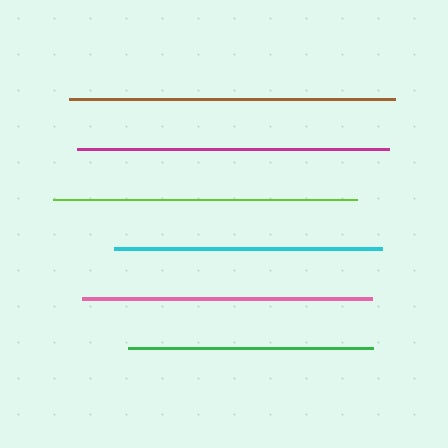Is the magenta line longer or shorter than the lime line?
The magenta line is longer than the lime line.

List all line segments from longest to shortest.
From longest to shortest: brown, magenta, lime, pink, cyan, green.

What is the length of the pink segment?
The pink segment is approximately 291 pixels long.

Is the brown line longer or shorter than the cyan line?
The brown line is longer than the cyan line.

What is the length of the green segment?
The green segment is approximately 245 pixels long.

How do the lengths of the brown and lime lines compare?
The brown and lime lines are approximately the same length.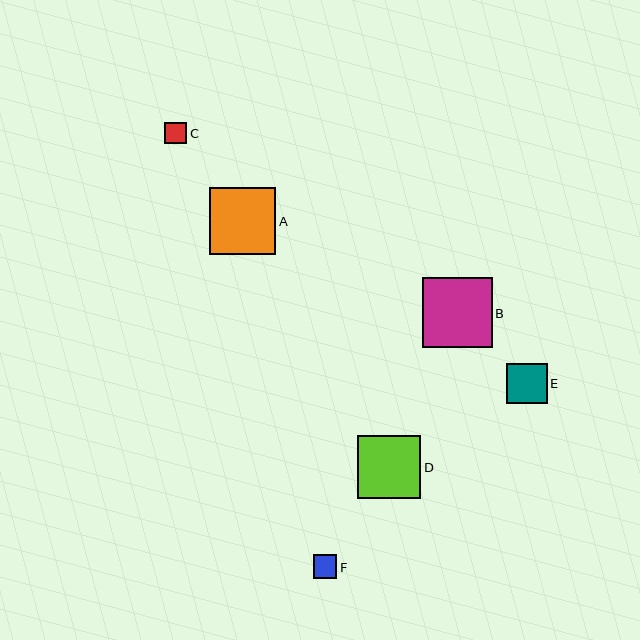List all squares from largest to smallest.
From largest to smallest: B, A, D, E, F, C.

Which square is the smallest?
Square C is the smallest with a size of approximately 22 pixels.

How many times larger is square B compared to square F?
Square B is approximately 3.0 times the size of square F.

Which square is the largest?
Square B is the largest with a size of approximately 70 pixels.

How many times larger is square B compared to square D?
Square B is approximately 1.1 times the size of square D.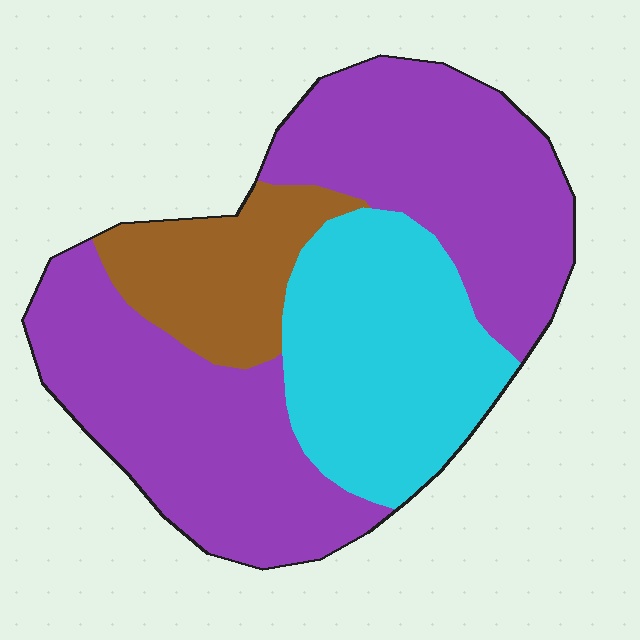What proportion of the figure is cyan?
Cyan covers 27% of the figure.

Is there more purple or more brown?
Purple.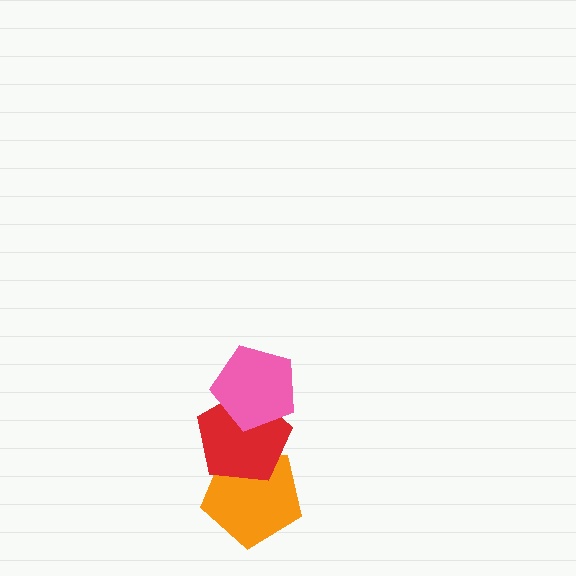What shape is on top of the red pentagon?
The pink pentagon is on top of the red pentagon.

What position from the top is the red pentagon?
The red pentagon is 2nd from the top.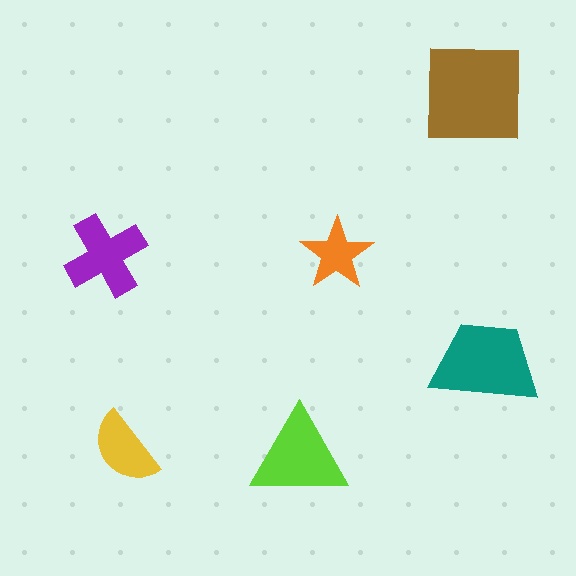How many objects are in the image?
There are 6 objects in the image.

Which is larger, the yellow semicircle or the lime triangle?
The lime triangle.